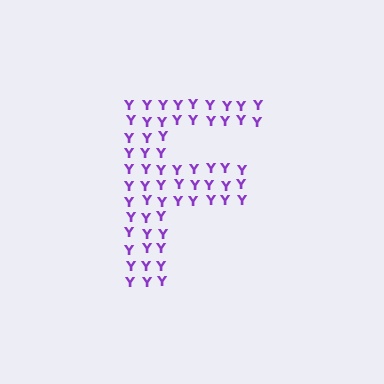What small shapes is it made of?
It is made of small letter Y's.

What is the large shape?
The large shape is the letter F.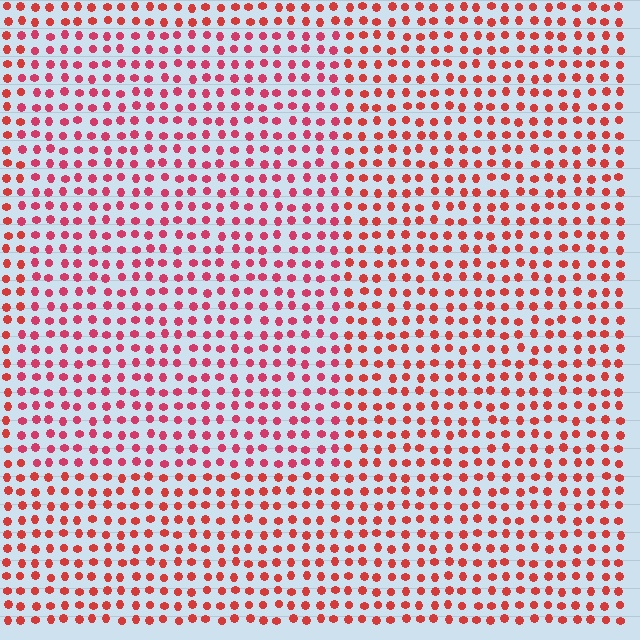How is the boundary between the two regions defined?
The boundary is defined purely by a slight shift in hue (about 19 degrees). Spacing, size, and orientation are identical on both sides.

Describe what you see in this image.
The image is filled with small red elements in a uniform arrangement. A rectangle-shaped region is visible where the elements are tinted to a slightly different hue, forming a subtle color boundary.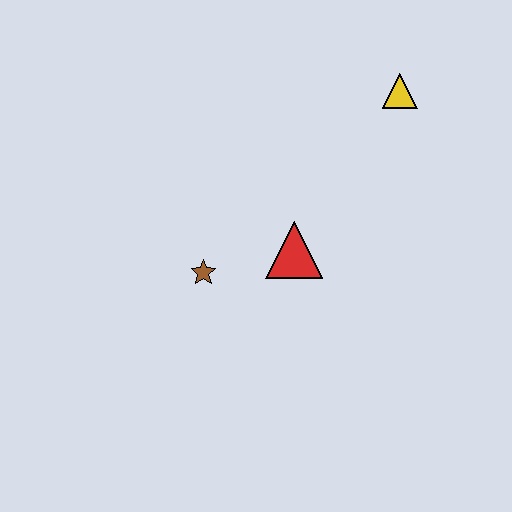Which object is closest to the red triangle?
The brown star is closest to the red triangle.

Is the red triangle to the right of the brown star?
Yes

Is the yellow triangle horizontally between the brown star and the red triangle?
No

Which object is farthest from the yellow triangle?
The brown star is farthest from the yellow triangle.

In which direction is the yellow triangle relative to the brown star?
The yellow triangle is to the right of the brown star.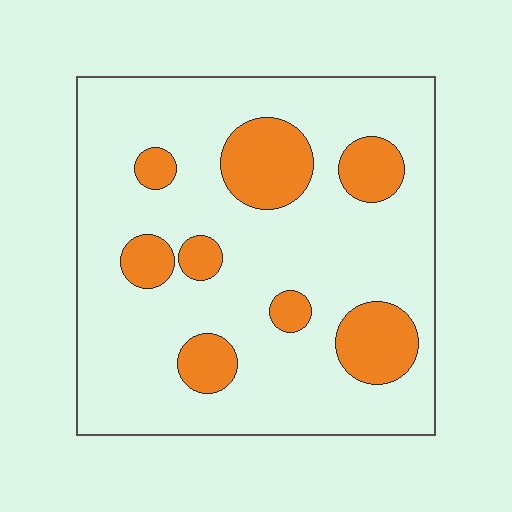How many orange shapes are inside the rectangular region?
8.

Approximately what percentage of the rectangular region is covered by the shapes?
Approximately 20%.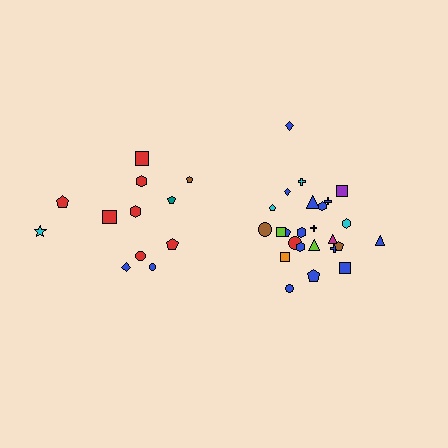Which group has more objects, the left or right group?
The right group.